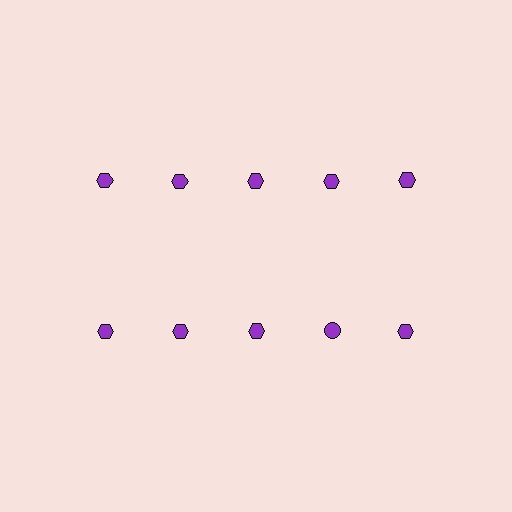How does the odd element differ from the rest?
It has a different shape: circle instead of hexagon.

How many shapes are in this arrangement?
There are 10 shapes arranged in a grid pattern.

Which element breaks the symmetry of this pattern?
The purple circle in the second row, second from right column breaks the symmetry. All other shapes are purple hexagons.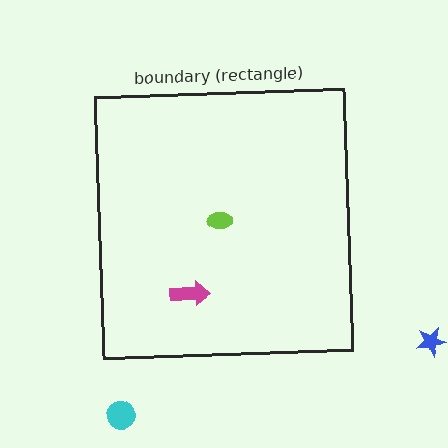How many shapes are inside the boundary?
2 inside, 2 outside.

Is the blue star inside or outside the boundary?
Outside.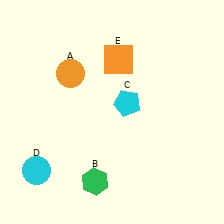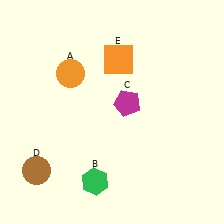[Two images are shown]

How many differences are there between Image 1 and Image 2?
There are 2 differences between the two images.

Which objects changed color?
C changed from cyan to magenta. D changed from cyan to brown.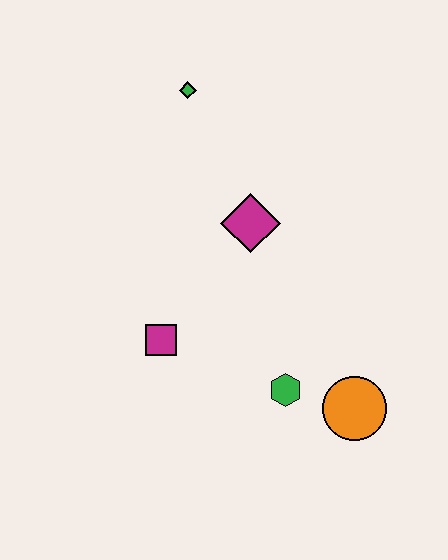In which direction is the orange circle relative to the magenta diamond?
The orange circle is below the magenta diamond.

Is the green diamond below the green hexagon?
No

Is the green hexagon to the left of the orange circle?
Yes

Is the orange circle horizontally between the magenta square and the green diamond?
No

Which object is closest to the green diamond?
The magenta diamond is closest to the green diamond.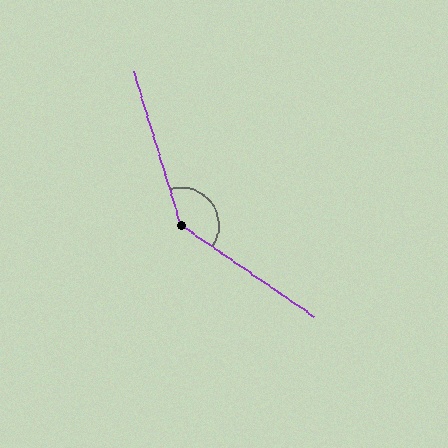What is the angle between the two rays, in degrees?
Approximately 141 degrees.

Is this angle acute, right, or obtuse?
It is obtuse.